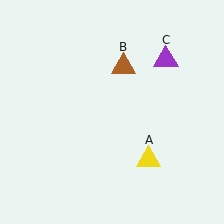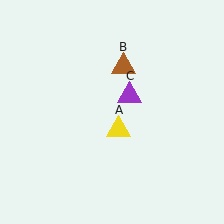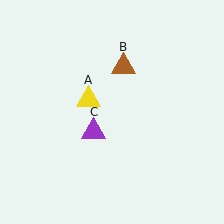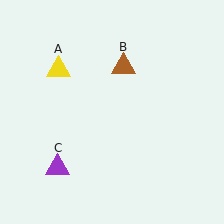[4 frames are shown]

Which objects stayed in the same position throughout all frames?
Brown triangle (object B) remained stationary.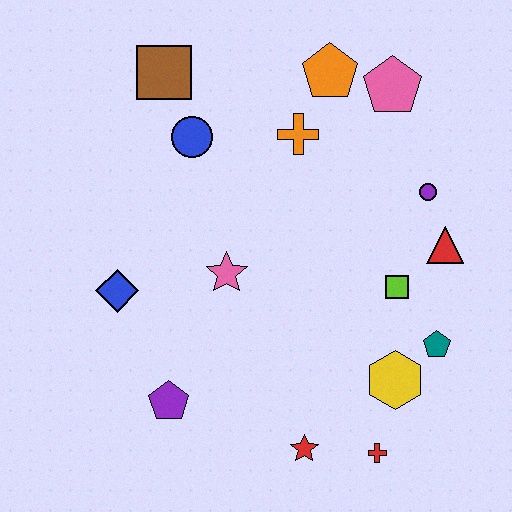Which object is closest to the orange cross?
The orange pentagon is closest to the orange cross.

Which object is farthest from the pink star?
The pink pentagon is farthest from the pink star.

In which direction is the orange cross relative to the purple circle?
The orange cross is to the left of the purple circle.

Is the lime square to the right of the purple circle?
No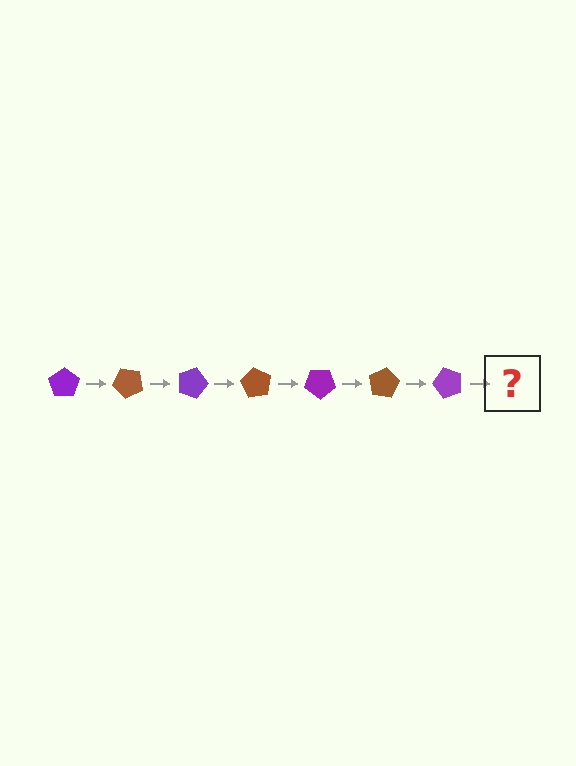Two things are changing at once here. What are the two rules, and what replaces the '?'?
The two rules are that it rotates 45 degrees each step and the color cycles through purple and brown. The '?' should be a brown pentagon, rotated 315 degrees from the start.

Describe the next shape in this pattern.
It should be a brown pentagon, rotated 315 degrees from the start.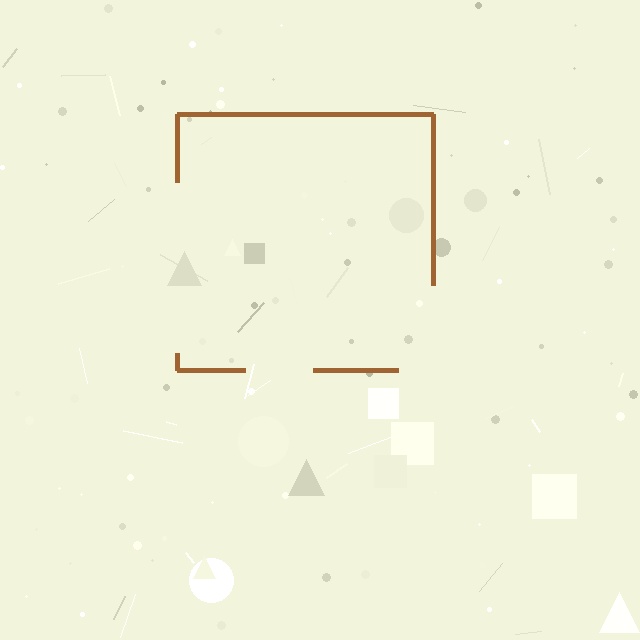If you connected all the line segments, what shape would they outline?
They would outline a square.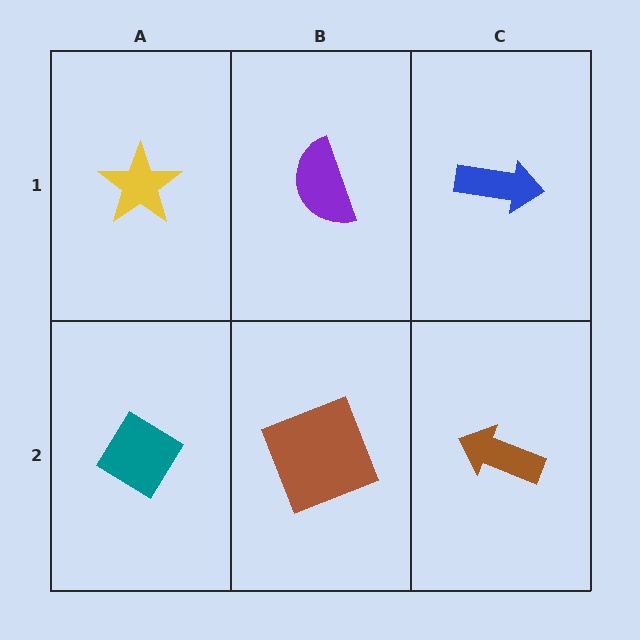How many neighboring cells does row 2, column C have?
2.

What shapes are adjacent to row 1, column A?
A teal diamond (row 2, column A), a purple semicircle (row 1, column B).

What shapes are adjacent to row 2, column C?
A blue arrow (row 1, column C), a brown square (row 2, column B).